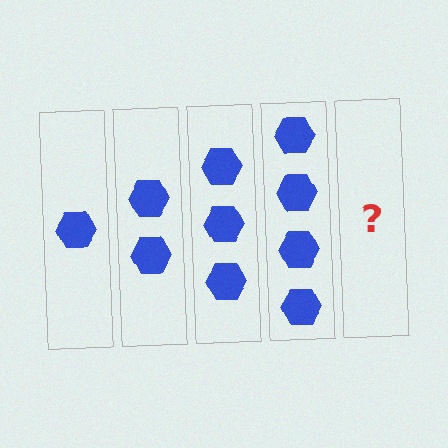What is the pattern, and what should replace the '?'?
The pattern is that each step adds one more hexagon. The '?' should be 5 hexagons.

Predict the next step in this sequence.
The next step is 5 hexagons.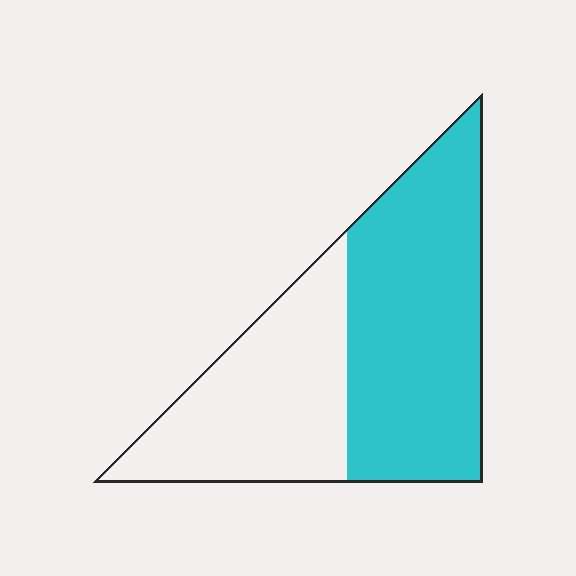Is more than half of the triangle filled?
Yes.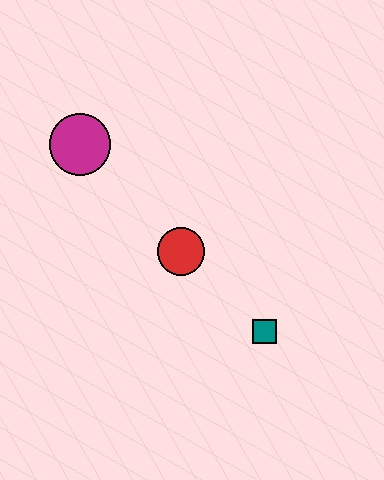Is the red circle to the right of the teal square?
No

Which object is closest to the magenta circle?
The red circle is closest to the magenta circle.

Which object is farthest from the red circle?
The magenta circle is farthest from the red circle.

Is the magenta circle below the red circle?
No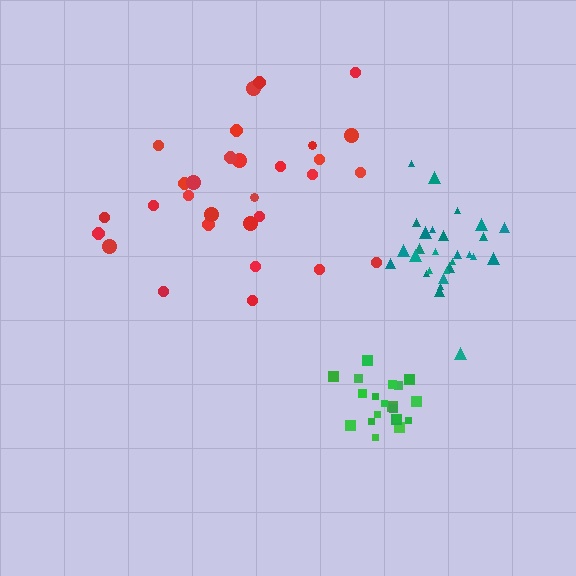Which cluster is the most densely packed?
Green.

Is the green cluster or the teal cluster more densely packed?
Green.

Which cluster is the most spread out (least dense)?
Red.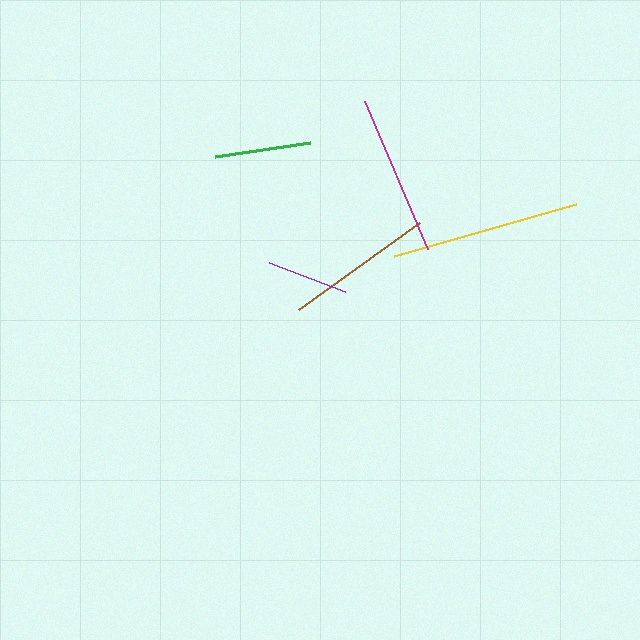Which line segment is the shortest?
The purple line is the shortest at approximately 81 pixels.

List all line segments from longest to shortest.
From longest to shortest: yellow, magenta, brown, green, purple.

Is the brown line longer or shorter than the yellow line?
The yellow line is longer than the brown line.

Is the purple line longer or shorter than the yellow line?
The yellow line is longer than the purple line.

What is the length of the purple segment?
The purple segment is approximately 81 pixels long.